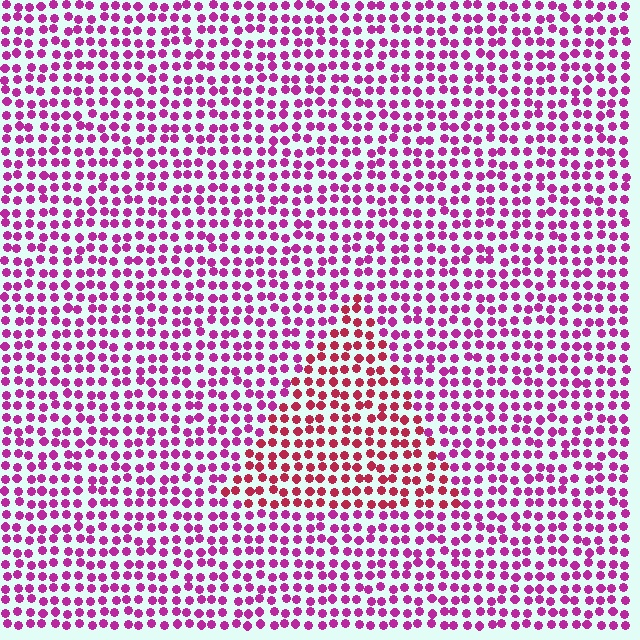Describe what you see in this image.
The image is filled with small magenta elements in a uniform arrangement. A triangle-shaped region is visible where the elements are tinted to a slightly different hue, forming a subtle color boundary.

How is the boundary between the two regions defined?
The boundary is defined purely by a slight shift in hue (about 34 degrees). Spacing, size, and orientation are identical on both sides.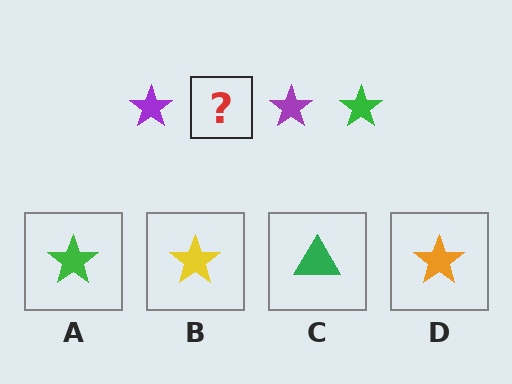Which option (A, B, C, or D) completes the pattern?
A.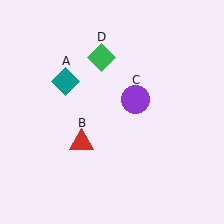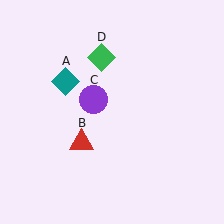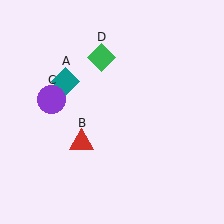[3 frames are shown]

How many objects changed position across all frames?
1 object changed position: purple circle (object C).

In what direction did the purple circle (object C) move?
The purple circle (object C) moved left.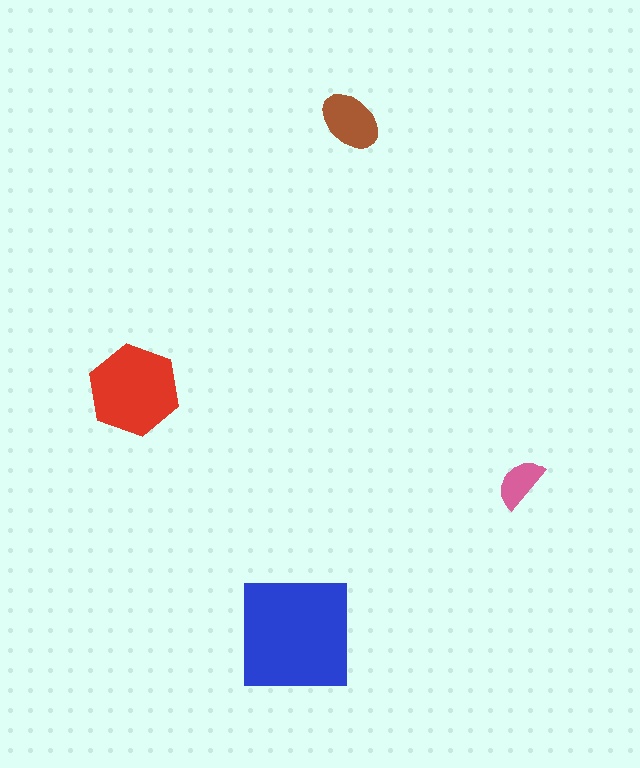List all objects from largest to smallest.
The blue square, the red hexagon, the brown ellipse, the pink semicircle.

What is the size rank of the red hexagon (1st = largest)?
2nd.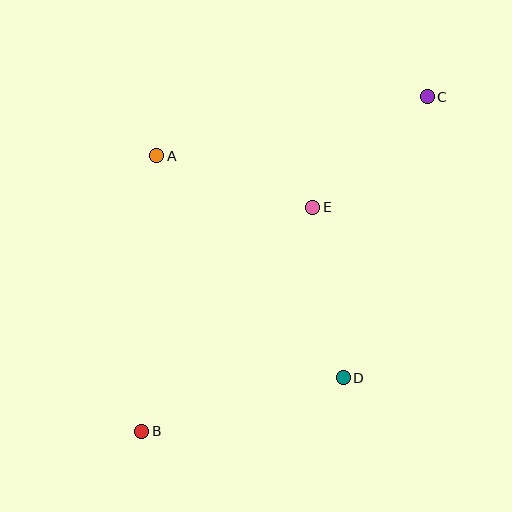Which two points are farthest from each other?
Points B and C are farthest from each other.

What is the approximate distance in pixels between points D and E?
The distance between D and E is approximately 173 pixels.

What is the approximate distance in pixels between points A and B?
The distance between A and B is approximately 276 pixels.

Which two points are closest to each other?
Points C and E are closest to each other.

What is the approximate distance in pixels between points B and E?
The distance between B and E is approximately 282 pixels.